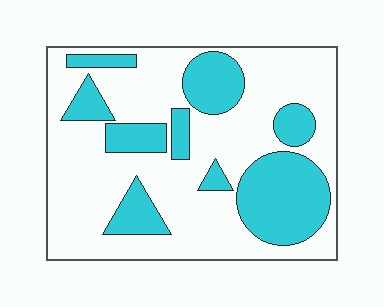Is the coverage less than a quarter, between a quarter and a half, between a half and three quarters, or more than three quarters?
Between a quarter and a half.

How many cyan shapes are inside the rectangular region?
9.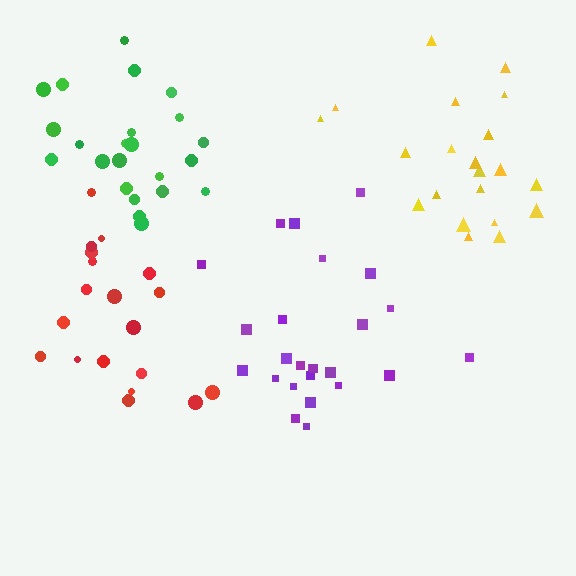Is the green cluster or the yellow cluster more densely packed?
Green.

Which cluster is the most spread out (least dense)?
Purple.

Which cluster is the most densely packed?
Green.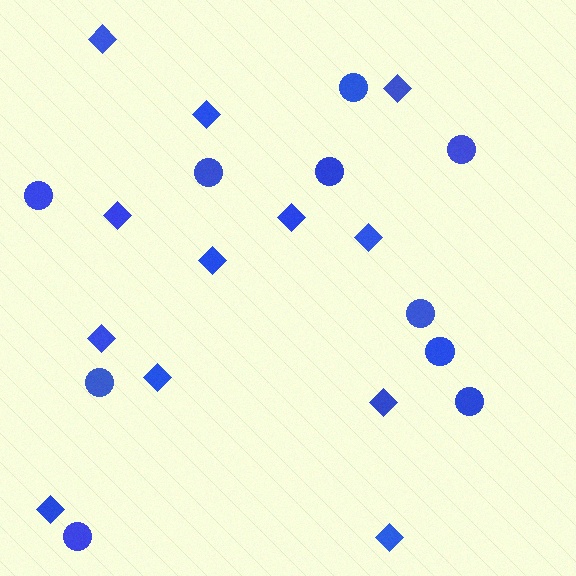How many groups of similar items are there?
There are 2 groups: one group of circles (10) and one group of diamonds (12).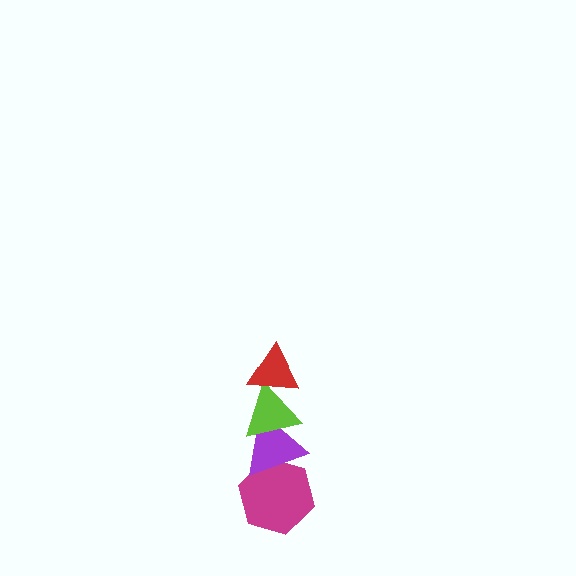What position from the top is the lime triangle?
The lime triangle is 2nd from the top.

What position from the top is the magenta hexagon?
The magenta hexagon is 4th from the top.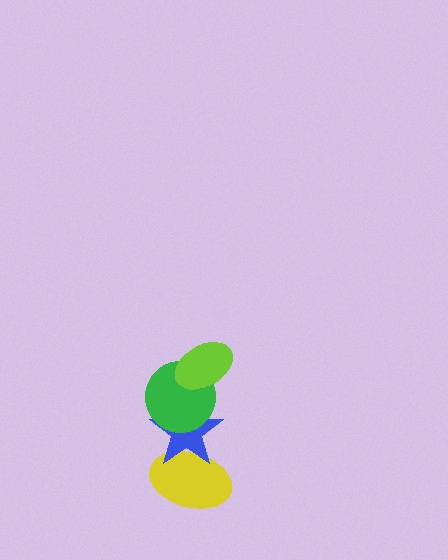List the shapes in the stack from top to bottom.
From top to bottom: the lime ellipse, the green circle, the blue star, the yellow ellipse.